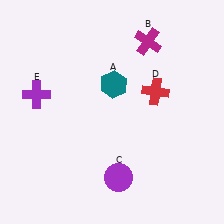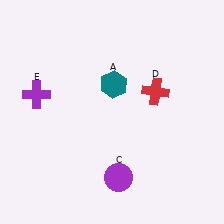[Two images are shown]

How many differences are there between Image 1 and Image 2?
There is 1 difference between the two images.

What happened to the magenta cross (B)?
The magenta cross (B) was removed in Image 2. It was in the top-right area of Image 1.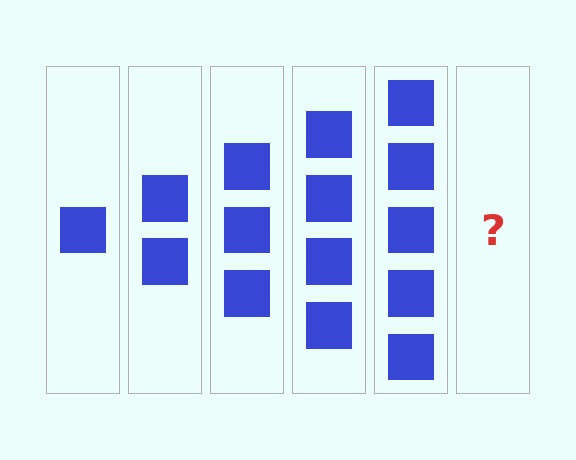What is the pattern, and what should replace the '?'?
The pattern is that each step adds one more square. The '?' should be 6 squares.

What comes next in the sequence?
The next element should be 6 squares.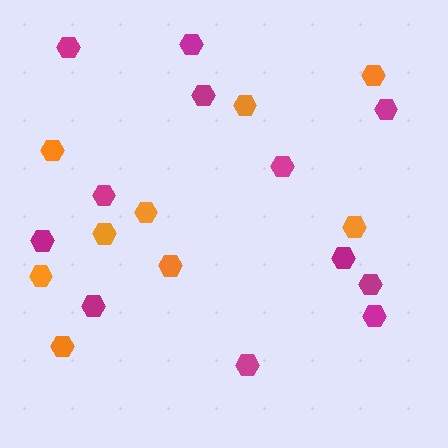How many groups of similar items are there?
There are 2 groups: one group of orange hexagons (9) and one group of magenta hexagons (12).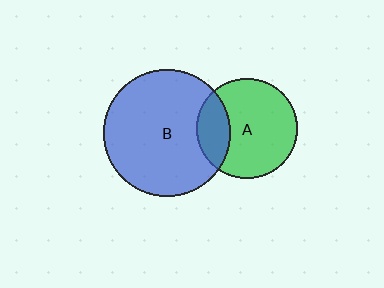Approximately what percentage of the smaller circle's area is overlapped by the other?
Approximately 25%.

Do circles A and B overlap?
Yes.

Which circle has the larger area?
Circle B (blue).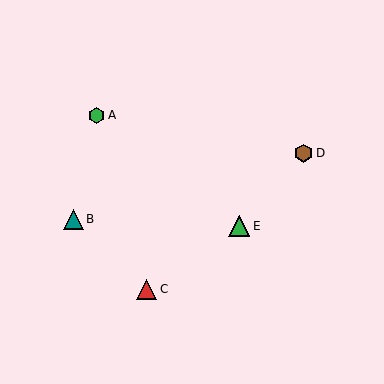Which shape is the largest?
The green triangle (labeled E) is the largest.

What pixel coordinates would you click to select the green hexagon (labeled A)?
Click at (97, 115) to select the green hexagon A.